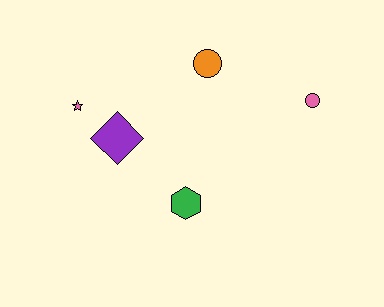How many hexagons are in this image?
There is 1 hexagon.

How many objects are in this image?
There are 5 objects.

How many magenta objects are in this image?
There are no magenta objects.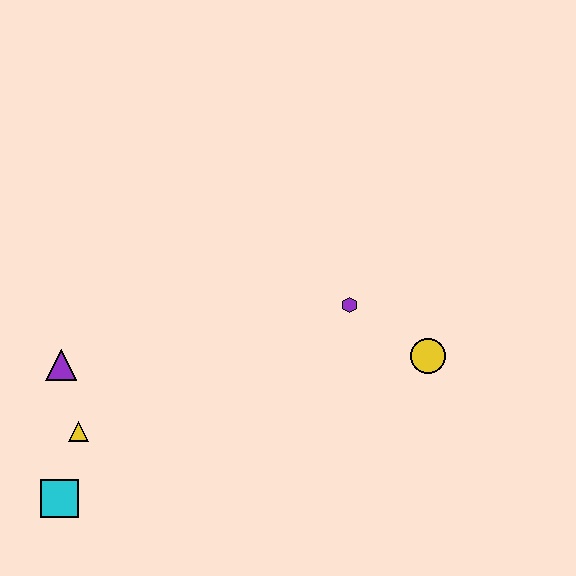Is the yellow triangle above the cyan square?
Yes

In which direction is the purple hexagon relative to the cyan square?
The purple hexagon is to the right of the cyan square.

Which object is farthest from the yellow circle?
The cyan square is farthest from the yellow circle.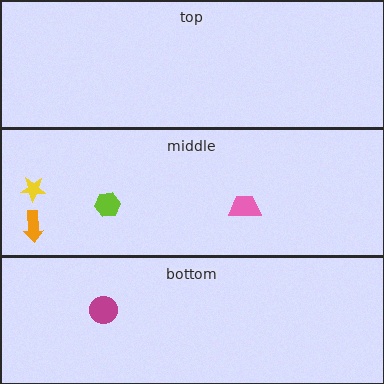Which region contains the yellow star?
The middle region.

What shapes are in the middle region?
The orange arrow, the lime hexagon, the yellow star, the pink trapezoid.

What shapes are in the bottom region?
The magenta circle.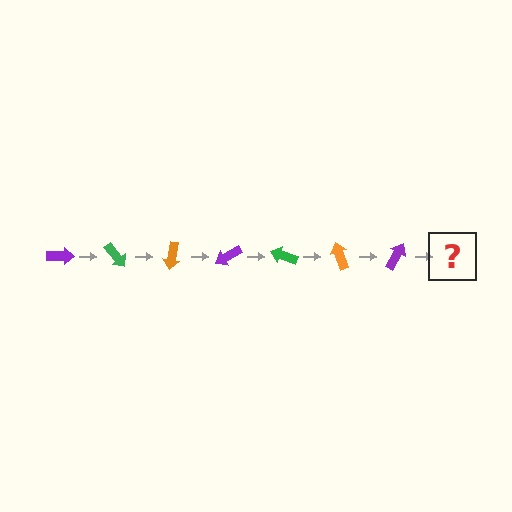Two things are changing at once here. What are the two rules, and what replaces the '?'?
The two rules are that it rotates 50 degrees each step and the color cycles through purple, green, and orange. The '?' should be a green arrow, rotated 350 degrees from the start.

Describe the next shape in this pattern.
It should be a green arrow, rotated 350 degrees from the start.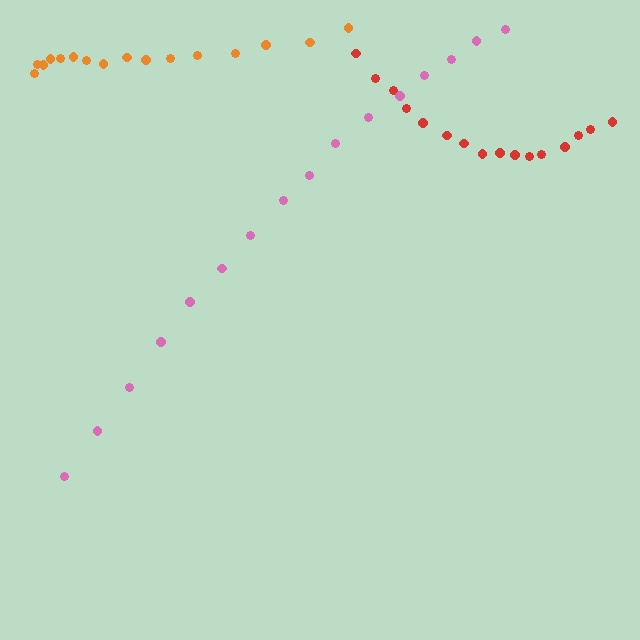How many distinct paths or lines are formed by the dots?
There are 3 distinct paths.